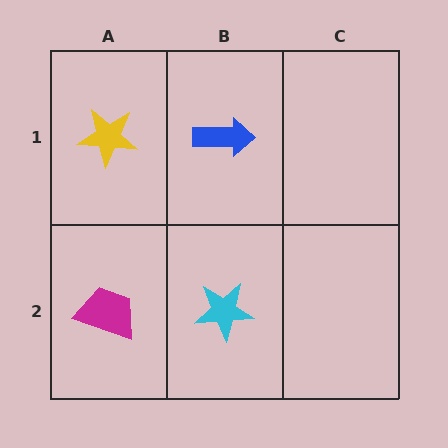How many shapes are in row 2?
2 shapes.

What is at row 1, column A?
A yellow star.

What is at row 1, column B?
A blue arrow.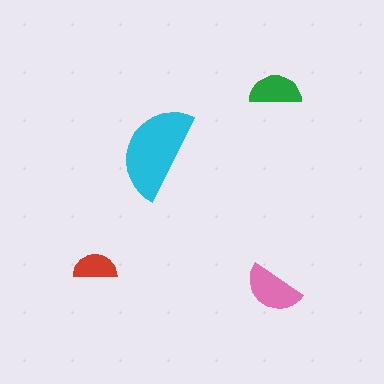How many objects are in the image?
There are 4 objects in the image.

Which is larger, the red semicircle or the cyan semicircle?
The cyan one.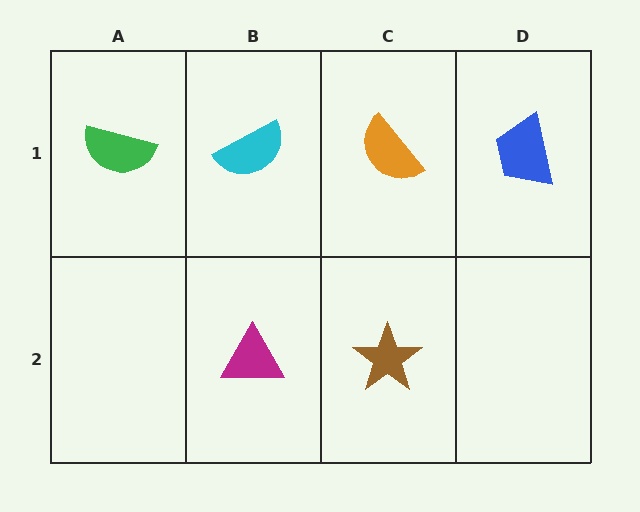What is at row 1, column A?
A green semicircle.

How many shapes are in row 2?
2 shapes.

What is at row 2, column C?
A brown star.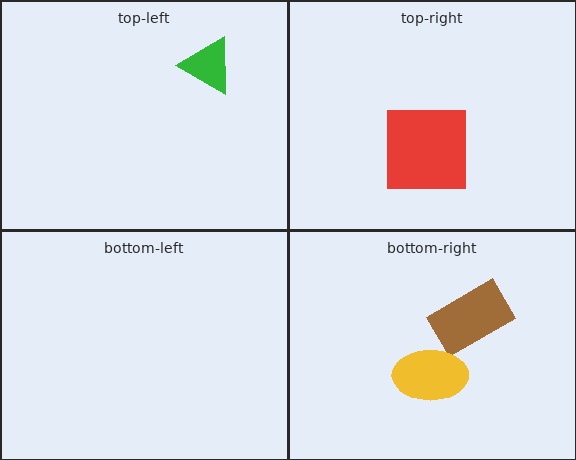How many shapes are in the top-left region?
1.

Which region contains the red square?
The top-right region.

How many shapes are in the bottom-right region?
2.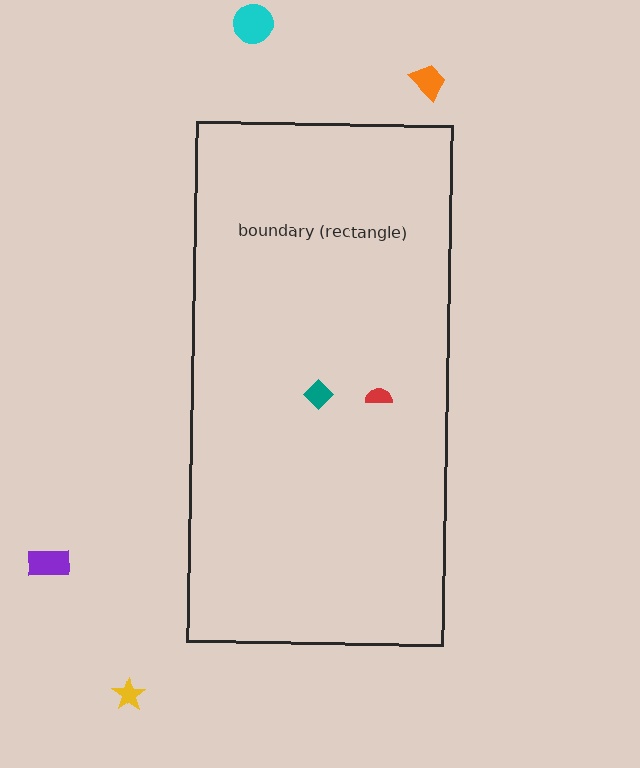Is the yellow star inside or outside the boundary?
Outside.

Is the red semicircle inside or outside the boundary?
Inside.